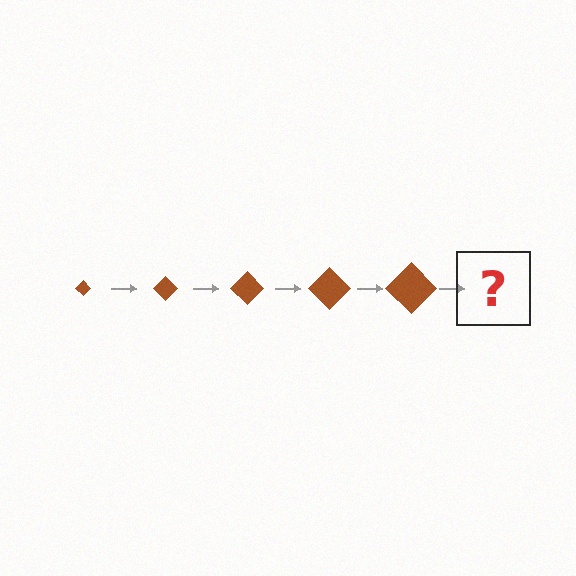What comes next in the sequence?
The next element should be a brown diamond, larger than the previous one.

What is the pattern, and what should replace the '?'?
The pattern is that the diamond gets progressively larger each step. The '?' should be a brown diamond, larger than the previous one.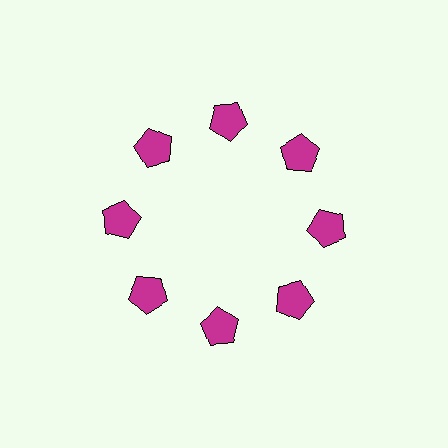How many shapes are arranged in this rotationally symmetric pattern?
There are 8 shapes, arranged in 8 groups of 1.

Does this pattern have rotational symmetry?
Yes, this pattern has 8-fold rotational symmetry. It looks the same after rotating 45 degrees around the center.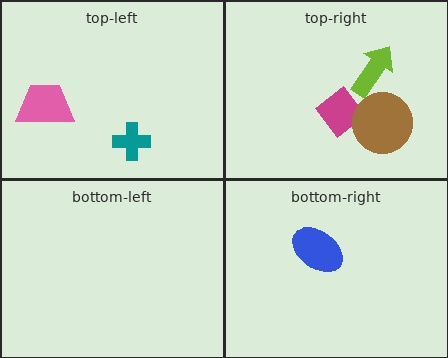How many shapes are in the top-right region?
3.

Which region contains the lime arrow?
The top-right region.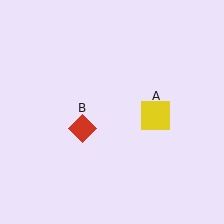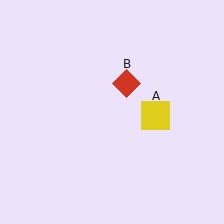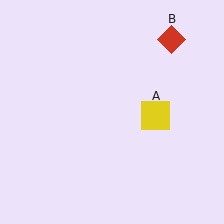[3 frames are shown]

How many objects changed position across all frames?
1 object changed position: red diamond (object B).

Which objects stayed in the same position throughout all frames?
Yellow square (object A) remained stationary.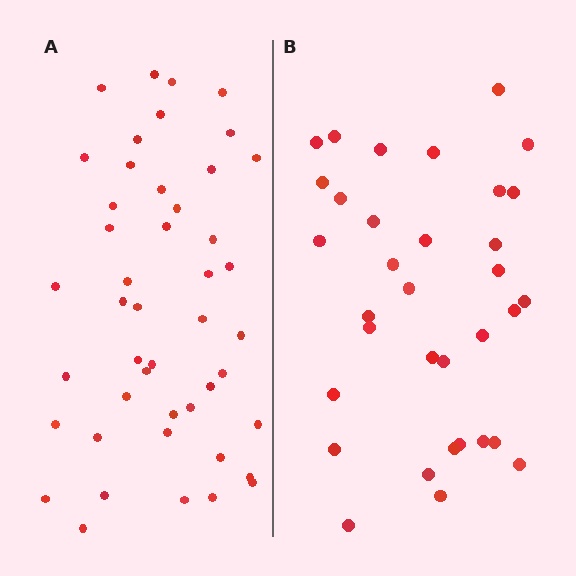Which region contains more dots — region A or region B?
Region A (the left region) has more dots.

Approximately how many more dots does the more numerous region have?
Region A has roughly 12 or so more dots than region B.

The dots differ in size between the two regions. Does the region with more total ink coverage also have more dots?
No. Region B has more total ink coverage because its dots are larger, but region A actually contains more individual dots. Total area can be misleading — the number of items is what matters here.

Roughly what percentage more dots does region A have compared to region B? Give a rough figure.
About 35% more.